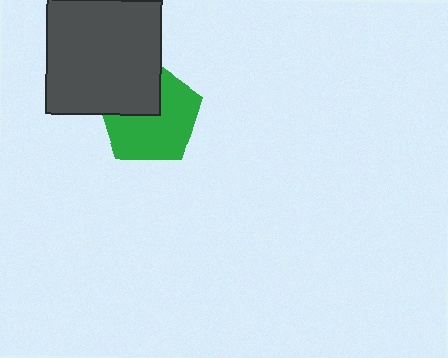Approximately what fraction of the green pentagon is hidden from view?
Roughly 35% of the green pentagon is hidden behind the dark gray square.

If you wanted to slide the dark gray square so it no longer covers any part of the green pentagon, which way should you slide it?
Slide it toward the upper-left — that is the most direct way to separate the two shapes.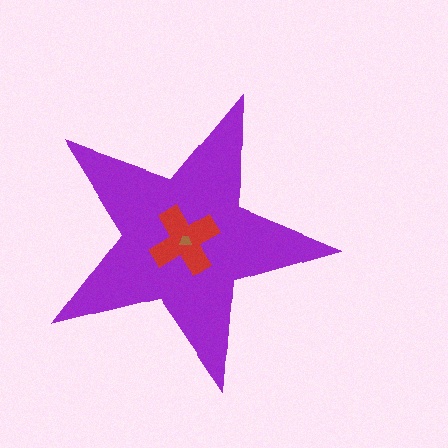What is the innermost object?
The brown trapezoid.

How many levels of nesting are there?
3.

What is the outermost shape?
The purple star.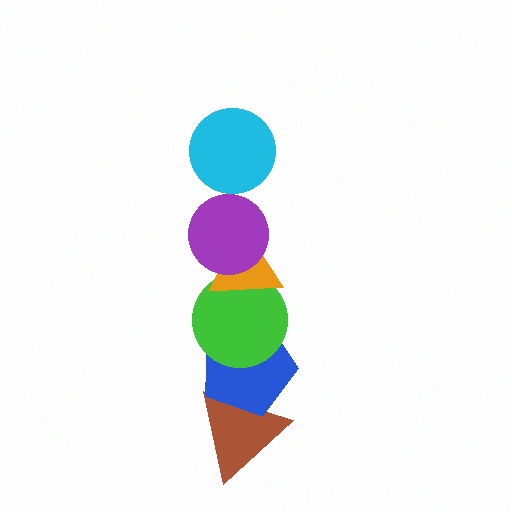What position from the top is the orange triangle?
The orange triangle is 3rd from the top.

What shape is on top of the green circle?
The orange triangle is on top of the green circle.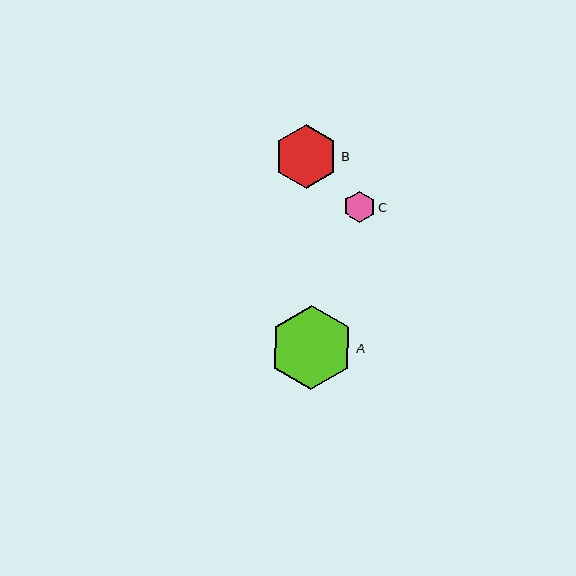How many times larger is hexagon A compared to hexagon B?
Hexagon A is approximately 1.3 times the size of hexagon B.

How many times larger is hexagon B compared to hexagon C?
Hexagon B is approximately 2.0 times the size of hexagon C.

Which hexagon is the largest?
Hexagon A is the largest with a size of approximately 84 pixels.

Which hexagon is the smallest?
Hexagon C is the smallest with a size of approximately 32 pixels.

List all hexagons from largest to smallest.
From largest to smallest: A, B, C.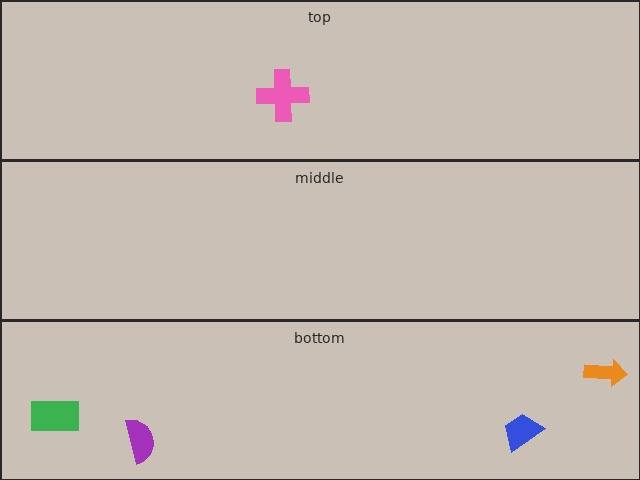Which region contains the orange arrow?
The bottom region.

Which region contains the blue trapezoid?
The bottom region.